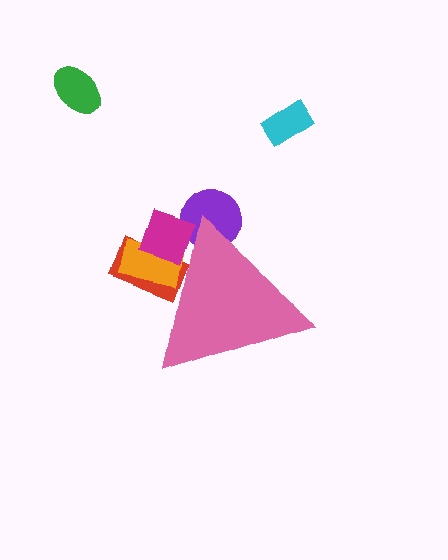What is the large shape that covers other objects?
A pink triangle.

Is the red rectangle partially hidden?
Yes, the red rectangle is partially hidden behind the pink triangle.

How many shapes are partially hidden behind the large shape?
4 shapes are partially hidden.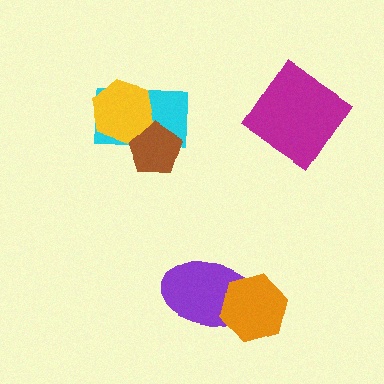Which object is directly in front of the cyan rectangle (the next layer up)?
The brown pentagon is directly in front of the cyan rectangle.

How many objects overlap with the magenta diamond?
0 objects overlap with the magenta diamond.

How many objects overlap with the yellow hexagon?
2 objects overlap with the yellow hexagon.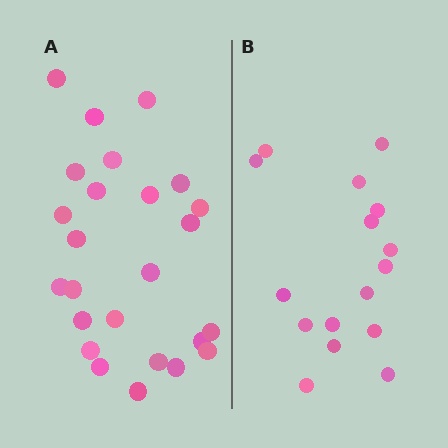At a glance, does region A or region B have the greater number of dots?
Region A (the left region) has more dots.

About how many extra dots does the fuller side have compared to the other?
Region A has roughly 8 or so more dots than region B.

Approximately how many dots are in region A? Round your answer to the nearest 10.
About 20 dots. (The exact count is 25, which rounds to 20.)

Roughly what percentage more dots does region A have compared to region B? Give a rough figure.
About 55% more.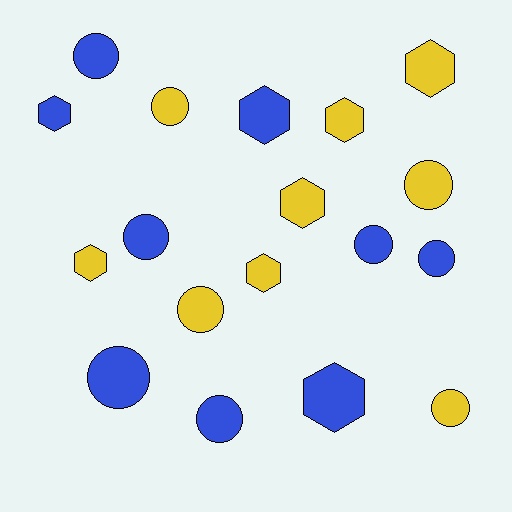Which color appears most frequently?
Yellow, with 9 objects.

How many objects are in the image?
There are 18 objects.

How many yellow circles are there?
There are 4 yellow circles.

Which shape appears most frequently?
Circle, with 10 objects.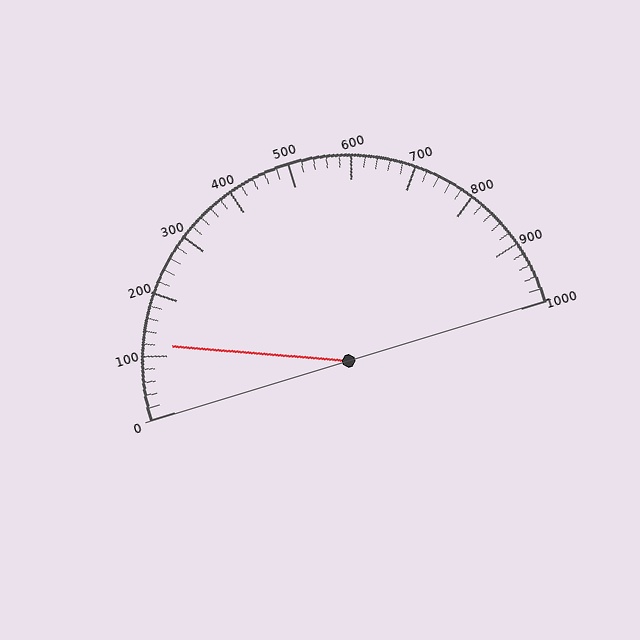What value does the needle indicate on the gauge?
The needle indicates approximately 120.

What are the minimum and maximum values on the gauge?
The gauge ranges from 0 to 1000.